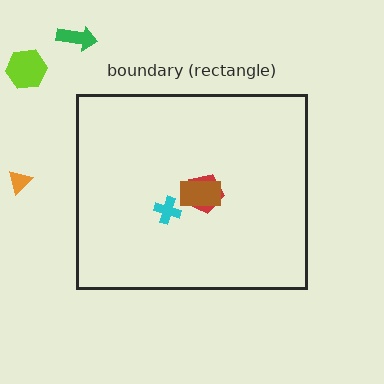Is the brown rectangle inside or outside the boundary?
Inside.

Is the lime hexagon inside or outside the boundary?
Outside.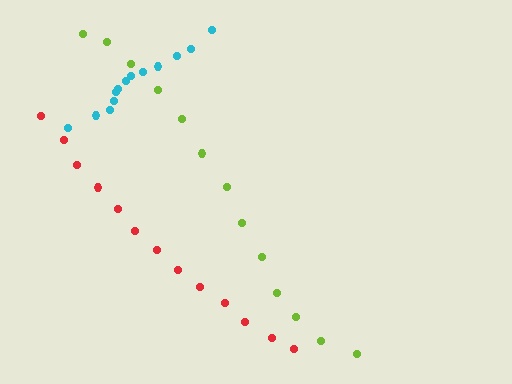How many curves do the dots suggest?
There are 3 distinct paths.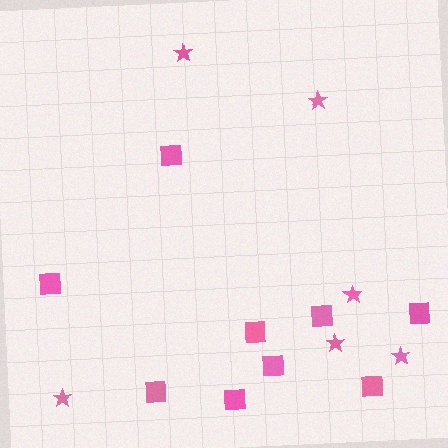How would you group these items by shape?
There are 2 groups: one group of squares (9) and one group of stars (6).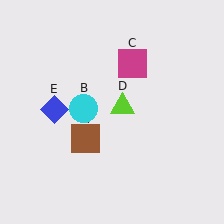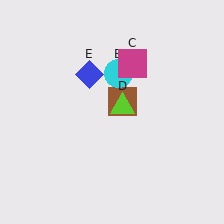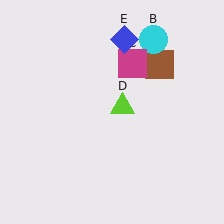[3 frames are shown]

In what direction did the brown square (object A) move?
The brown square (object A) moved up and to the right.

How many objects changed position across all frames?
3 objects changed position: brown square (object A), cyan circle (object B), blue diamond (object E).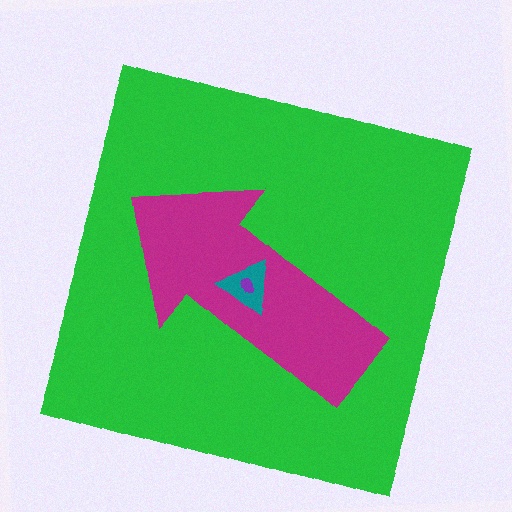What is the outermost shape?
The green square.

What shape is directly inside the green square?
The magenta arrow.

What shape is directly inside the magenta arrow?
The teal triangle.